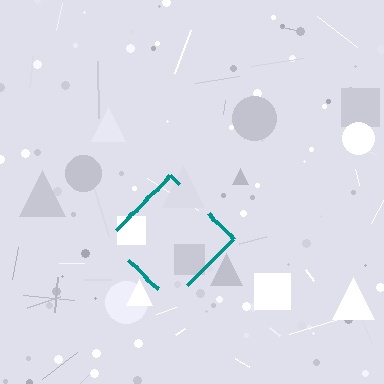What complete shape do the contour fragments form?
The contour fragments form a diamond.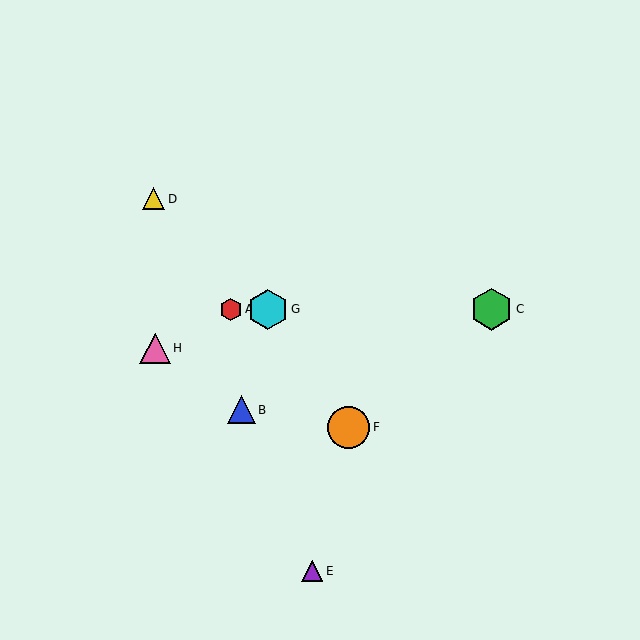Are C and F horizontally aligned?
No, C is at y≈309 and F is at y≈427.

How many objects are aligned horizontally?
3 objects (A, C, G) are aligned horizontally.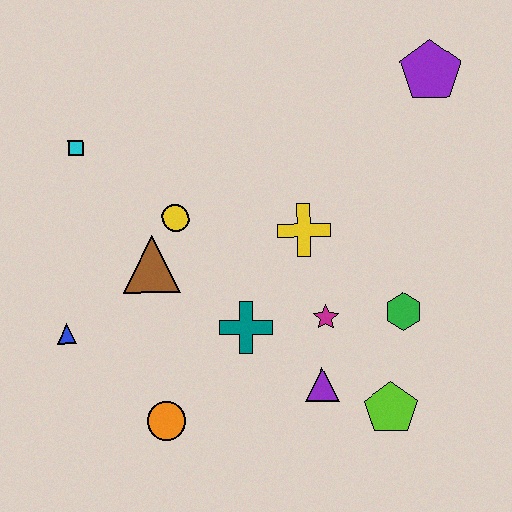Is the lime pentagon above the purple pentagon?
No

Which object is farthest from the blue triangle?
The purple pentagon is farthest from the blue triangle.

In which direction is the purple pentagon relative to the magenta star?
The purple pentagon is above the magenta star.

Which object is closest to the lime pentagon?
The purple triangle is closest to the lime pentagon.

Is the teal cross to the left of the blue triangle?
No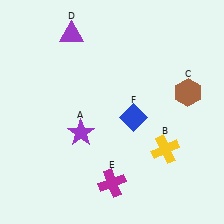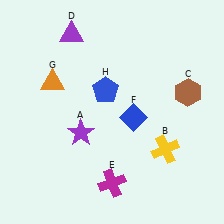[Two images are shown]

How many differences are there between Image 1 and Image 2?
There are 2 differences between the two images.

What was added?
An orange triangle (G), a blue pentagon (H) were added in Image 2.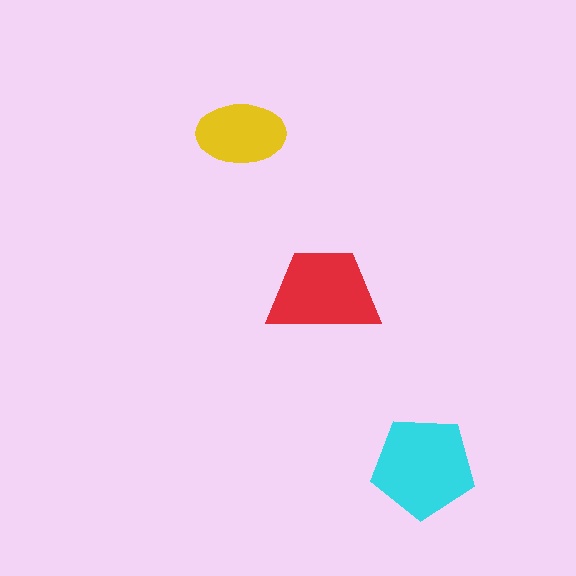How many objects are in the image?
There are 3 objects in the image.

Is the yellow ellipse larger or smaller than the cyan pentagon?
Smaller.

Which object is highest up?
The yellow ellipse is topmost.